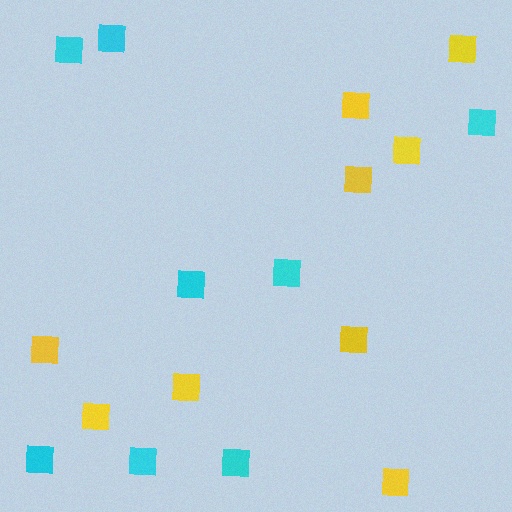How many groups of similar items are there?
There are 2 groups: one group of yellow squares (9) and one group of cyan squares (8).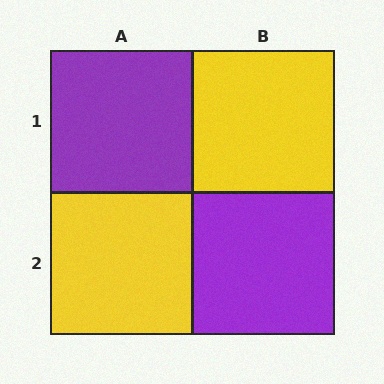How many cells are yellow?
2 cells are yellow.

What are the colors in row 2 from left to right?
Yellow, purple.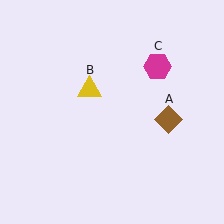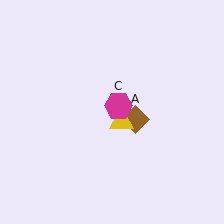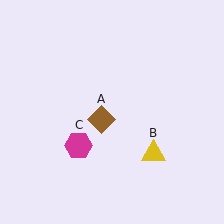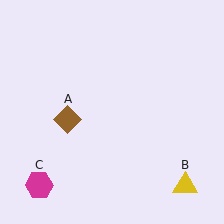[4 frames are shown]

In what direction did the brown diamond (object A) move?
The brown diamond (object A) moved left.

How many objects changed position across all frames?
3 objects changed position: brown diamond (object A), yellow triangle (object B), magenta hexagon (object C).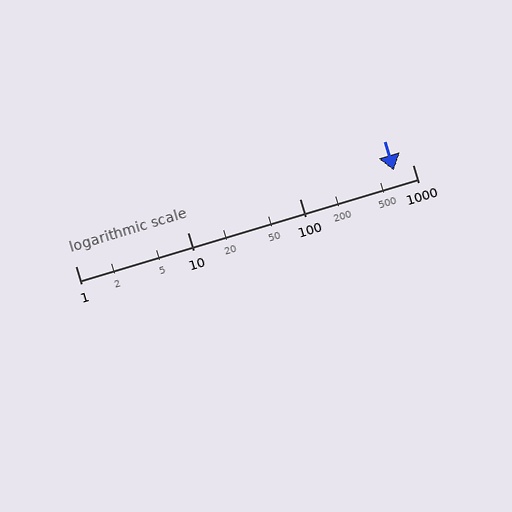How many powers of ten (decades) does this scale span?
The scale spans 3 decades, from 1 to 1000.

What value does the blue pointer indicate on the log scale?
The pointer indicates approximately 680.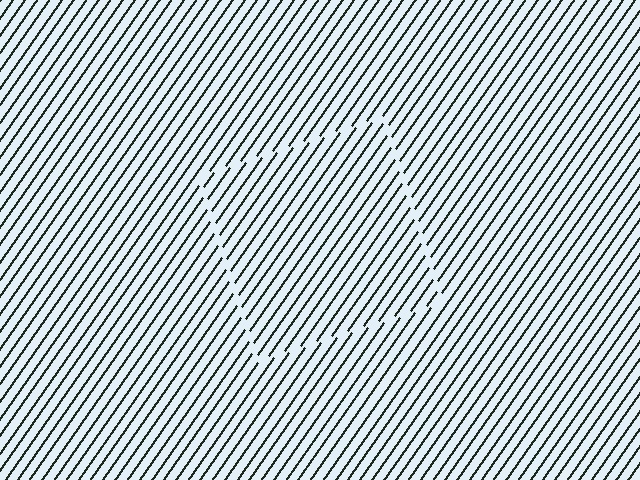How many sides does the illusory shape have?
4 sides — the line-ends trace a square.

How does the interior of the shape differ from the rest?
The interior of the shape contains the same grating, shifted by half a period — the contour is defined by the phase discontinuity where line-ends from the inner and outer gratings abut.